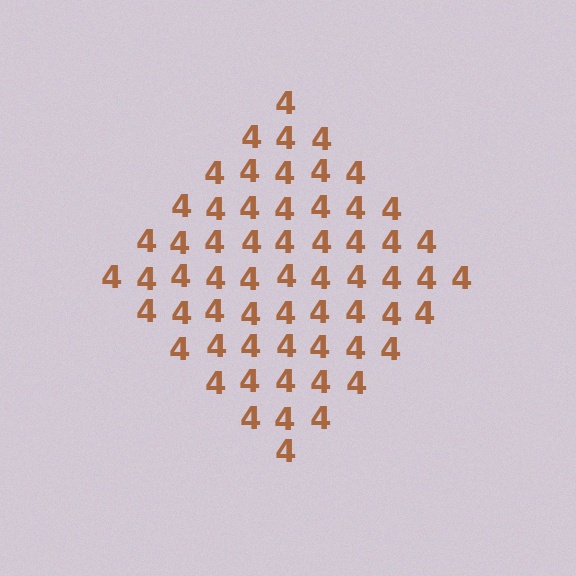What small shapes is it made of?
It is made of small digit 4's.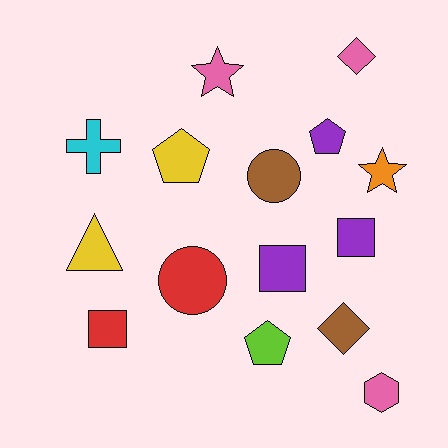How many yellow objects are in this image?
There are 2 yellow objects.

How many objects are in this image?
There are 15 objects.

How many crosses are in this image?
There is 1 cross.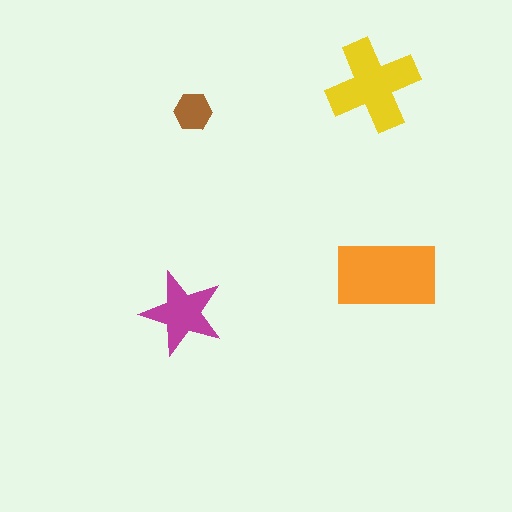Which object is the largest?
The orange rectangle.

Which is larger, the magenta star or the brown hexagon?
The magenta star.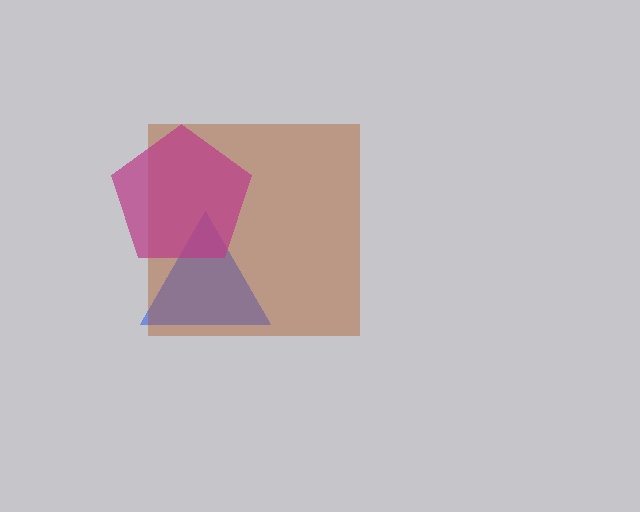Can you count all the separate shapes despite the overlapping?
Yes, there are 3 separate shapes.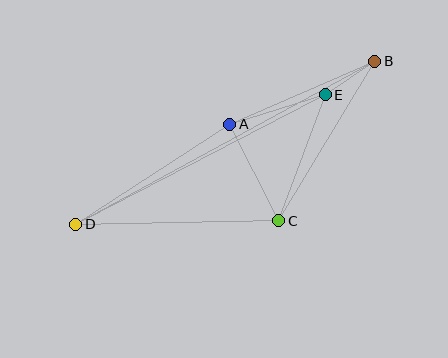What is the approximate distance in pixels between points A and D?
The distance between A and D is approximately 183 pixels.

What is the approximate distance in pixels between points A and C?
The distance between A and C is approximately 108 pixels.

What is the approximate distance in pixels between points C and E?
The distance between C and E is approximately 134 pixels.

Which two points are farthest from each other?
Points B and D are farthest from each other.